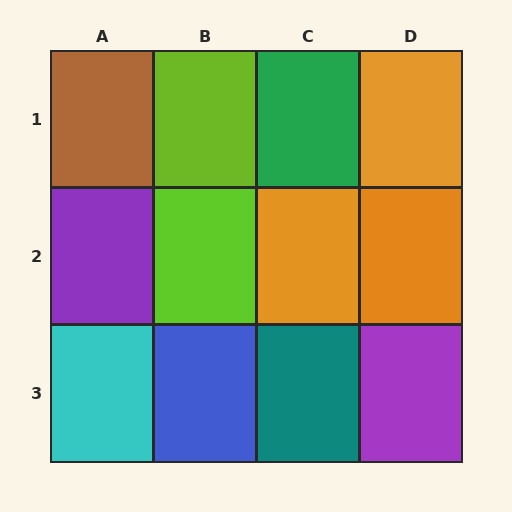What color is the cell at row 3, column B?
Blue.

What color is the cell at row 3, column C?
Teal.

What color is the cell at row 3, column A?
Cyan.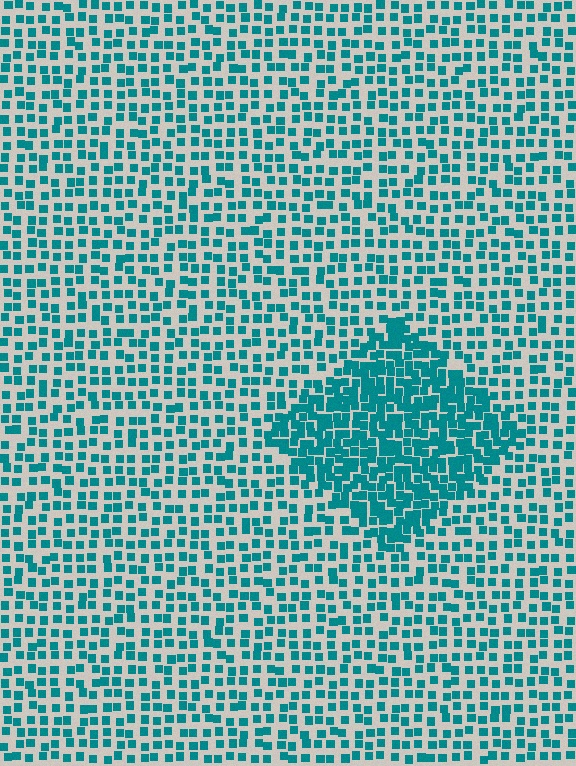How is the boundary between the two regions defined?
The boundary is defined by a change in element density (approximately 2.0x ratio). All elements are the same color, size, and shape.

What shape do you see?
I see a diamond.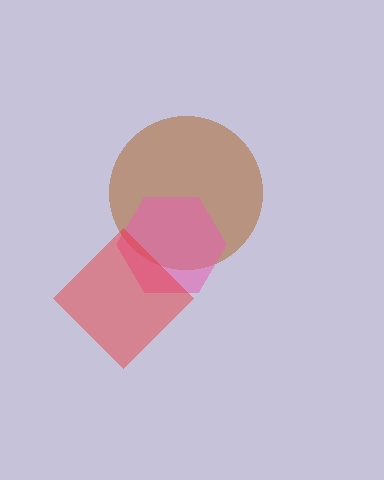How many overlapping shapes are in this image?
There are 3 overlapping shapes in the image.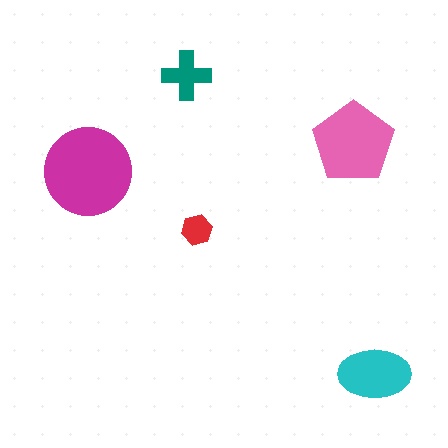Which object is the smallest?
The red hexagon.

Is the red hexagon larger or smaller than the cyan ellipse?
Smaller.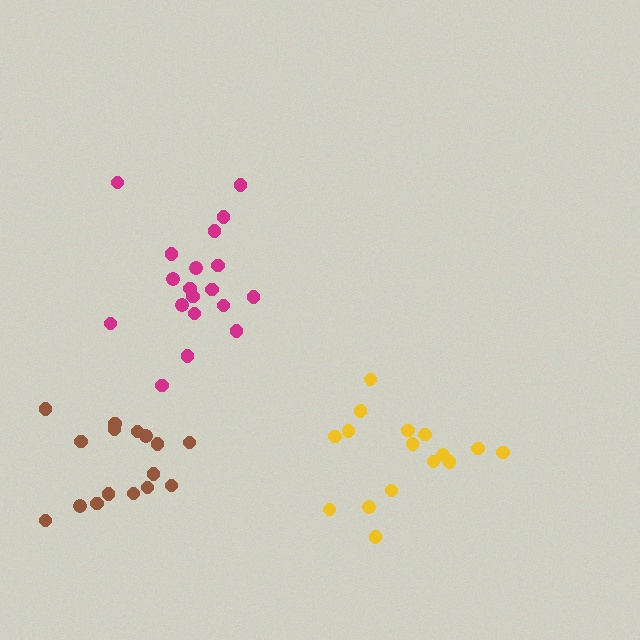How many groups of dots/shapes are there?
There are 3 groups.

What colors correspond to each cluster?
The clusters are colored: magenta, yellow, brown.